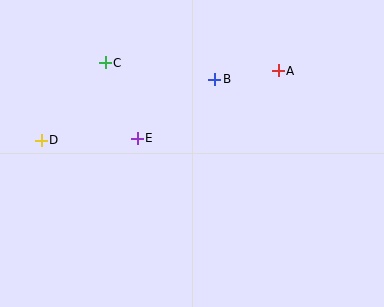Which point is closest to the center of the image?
Point E at (137, 138) is closest to the center.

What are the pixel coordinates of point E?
Point E is at (137, 138).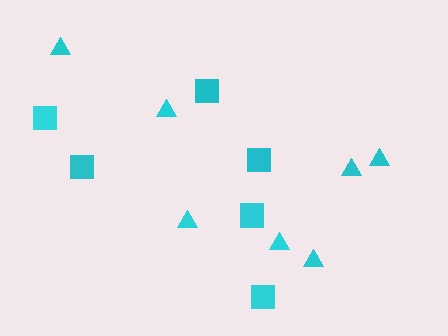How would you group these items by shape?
There are 2 groups: one group of squares (6) and one group of triangles (7).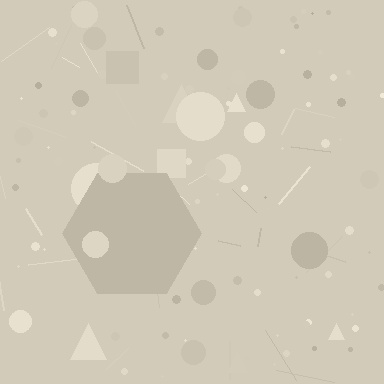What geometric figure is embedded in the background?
A hexagon is embedded in the background.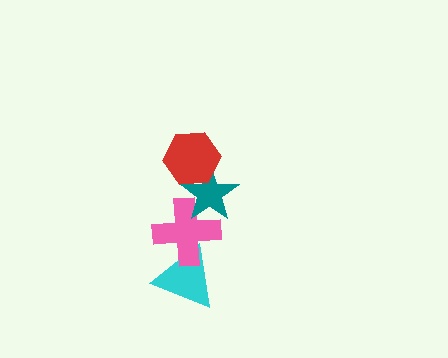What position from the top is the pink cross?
The pink cross is 3rd from the top.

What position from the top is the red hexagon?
The red hexagon is 1st from the top.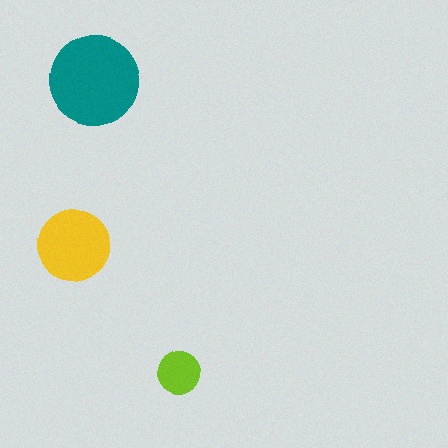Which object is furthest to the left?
The yellow circle is leftmost.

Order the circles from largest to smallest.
the teal one, the yellow one, the lime one.